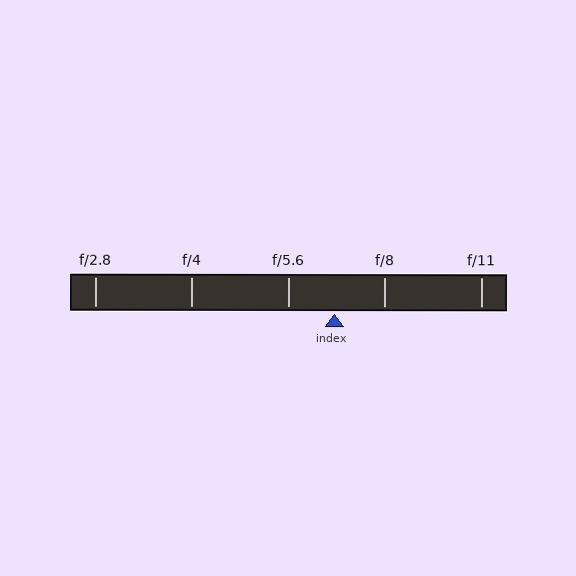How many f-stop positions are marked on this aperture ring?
There are 5 f-stop positions marked.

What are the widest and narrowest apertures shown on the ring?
The widest aperture shown is f/2.8 and the narrowest is f/11.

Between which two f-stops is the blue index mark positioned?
The index mark is between f/5.6 and f/8.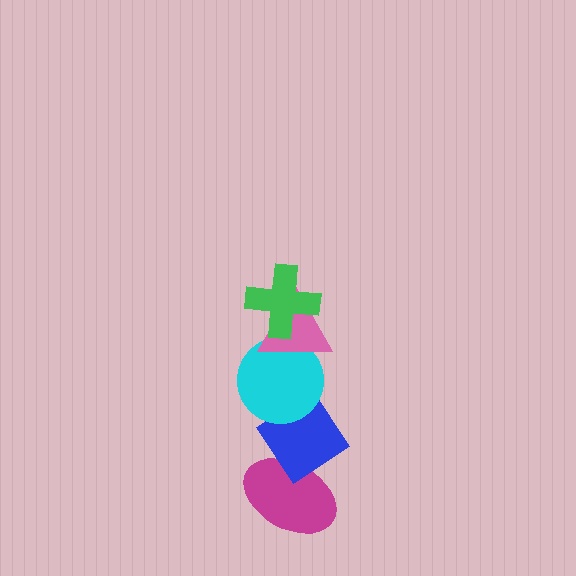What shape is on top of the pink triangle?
The green cross is on top of the pink triangle.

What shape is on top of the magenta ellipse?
The blue diamond is on top of the magenta ellipse.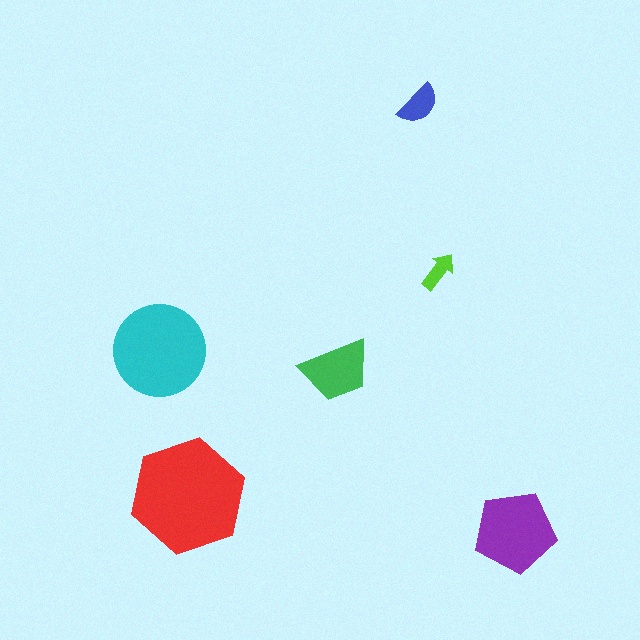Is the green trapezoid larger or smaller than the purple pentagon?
Smaller.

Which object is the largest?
The red hexagon.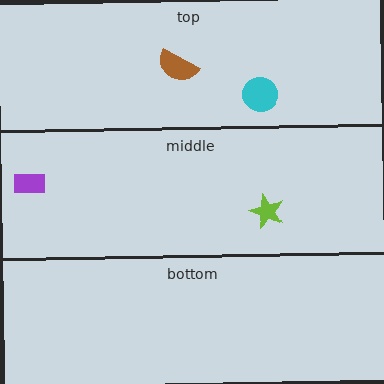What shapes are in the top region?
The brown semicircle, the cyan circle.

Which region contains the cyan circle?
The top region.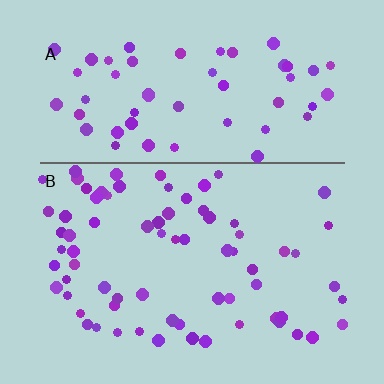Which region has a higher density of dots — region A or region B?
B (the bottom).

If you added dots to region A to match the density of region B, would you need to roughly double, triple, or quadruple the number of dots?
Approximately double.